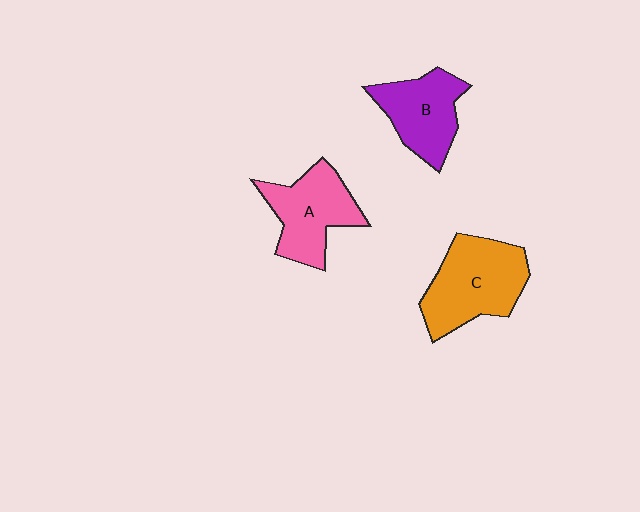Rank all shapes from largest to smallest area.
From largest to smallest: C (orange), A (pink), B (purple).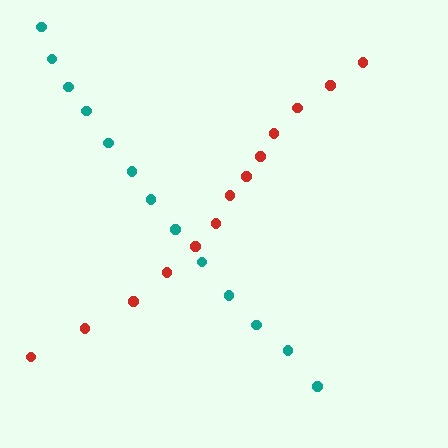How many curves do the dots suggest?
There are 2 distinct paths.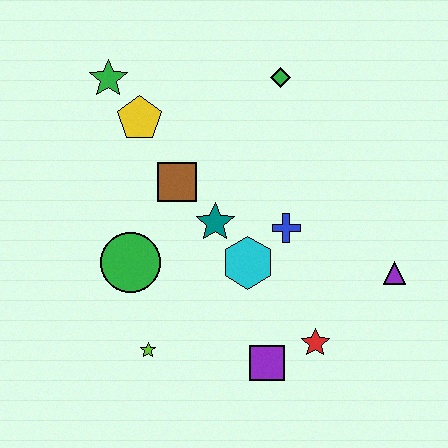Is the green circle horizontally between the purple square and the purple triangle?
No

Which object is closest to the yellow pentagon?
The green star is closest to the yellow pentagon.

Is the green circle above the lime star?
Yes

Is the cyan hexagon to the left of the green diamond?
Yes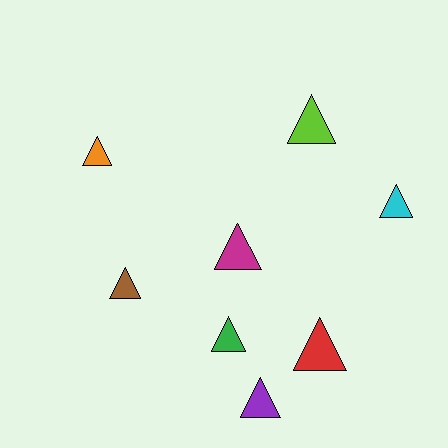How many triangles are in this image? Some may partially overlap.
There are 8 triangles.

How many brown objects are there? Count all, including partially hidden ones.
There is 1 brown object.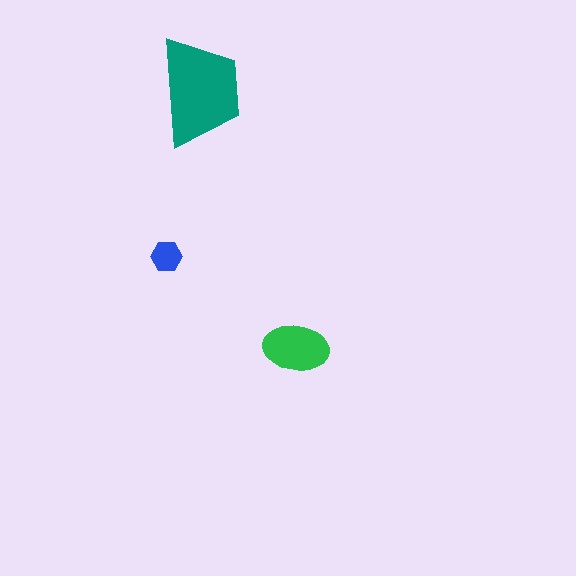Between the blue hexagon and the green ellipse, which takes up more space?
The green ellipse.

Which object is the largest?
The teal trapezoid.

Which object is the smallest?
The blue hexagon.